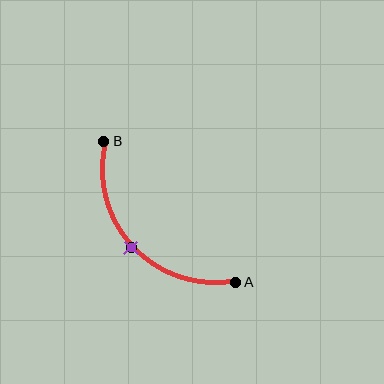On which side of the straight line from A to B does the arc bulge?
The arc bulges below and to the left of the straight line connecting A and B.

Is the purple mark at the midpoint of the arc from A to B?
Yes. The purple mark lies on the arc at equal arc-length from both A and B — it is the arc midpoint.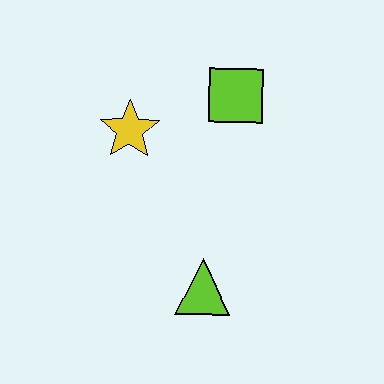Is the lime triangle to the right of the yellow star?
Yes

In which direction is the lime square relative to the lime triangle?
The lime square is above the lime triangle.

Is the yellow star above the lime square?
No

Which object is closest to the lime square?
The yellow star is closest to the lime square.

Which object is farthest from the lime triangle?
The lime square is farthest from the lime triangle.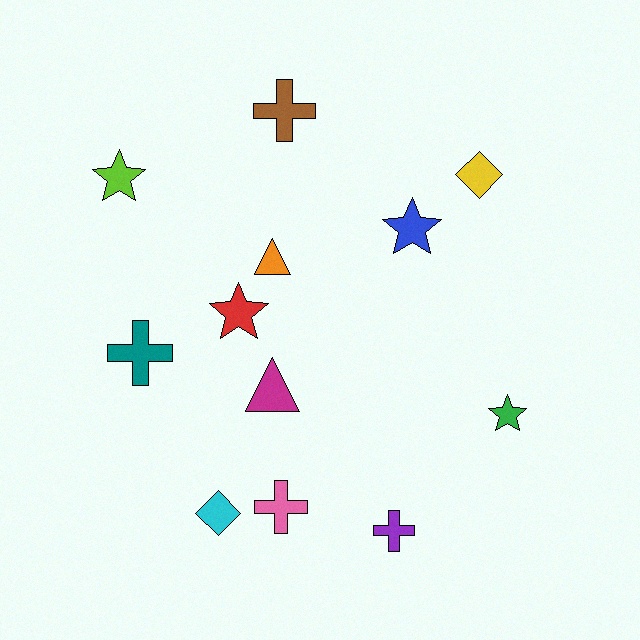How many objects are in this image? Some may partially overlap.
There are 12 objects.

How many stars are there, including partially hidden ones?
There are 4 stars.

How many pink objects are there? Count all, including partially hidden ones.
There is 1 pink object.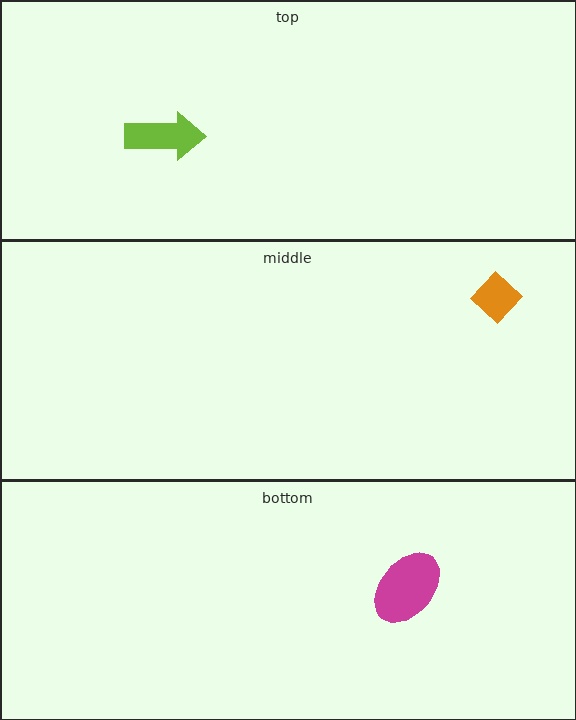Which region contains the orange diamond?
The middle region.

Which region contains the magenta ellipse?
The bottom region.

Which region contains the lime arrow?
The top region.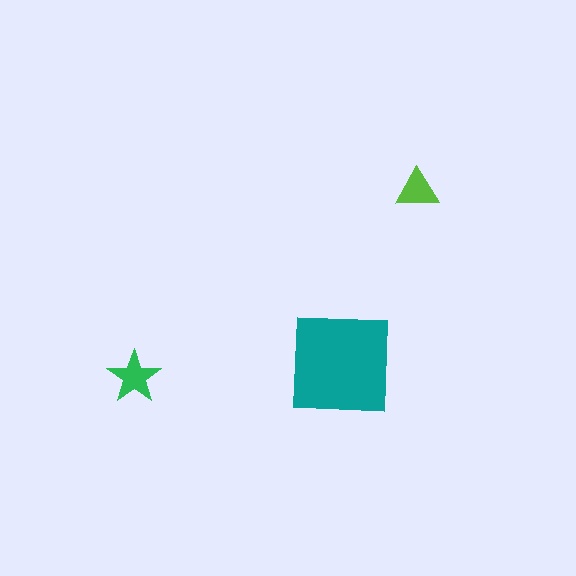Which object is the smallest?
The lime triangle.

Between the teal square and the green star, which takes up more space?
The teal square.